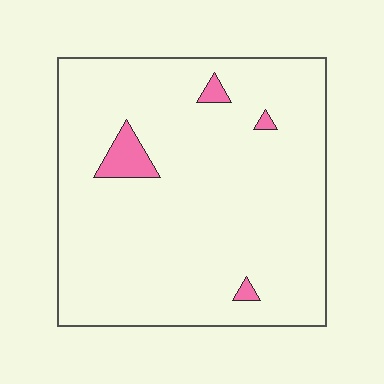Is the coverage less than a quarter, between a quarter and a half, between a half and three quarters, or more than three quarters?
Less than a quarter.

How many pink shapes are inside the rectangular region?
4.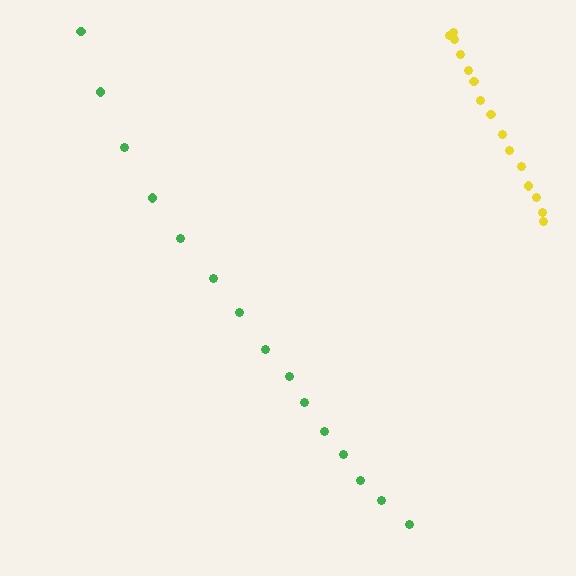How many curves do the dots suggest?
There are 2 distinct paths.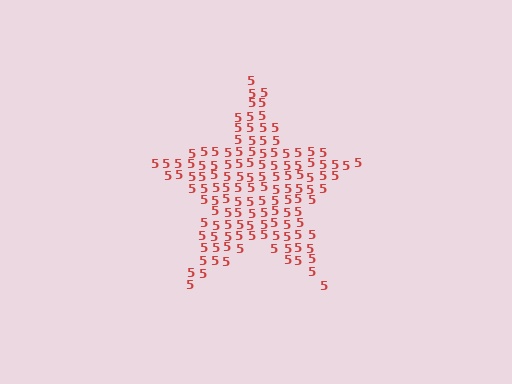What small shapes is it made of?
It is made of small digit 5's.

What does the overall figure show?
The overall figure shows a star.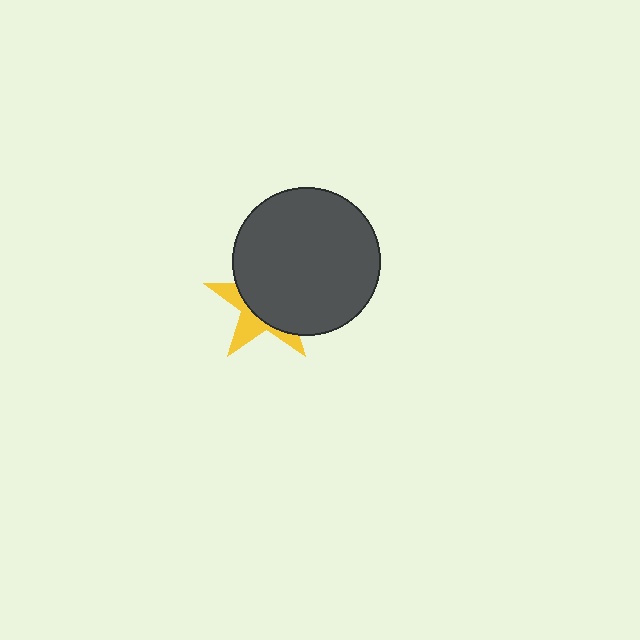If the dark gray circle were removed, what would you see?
You would see the complete yellow star.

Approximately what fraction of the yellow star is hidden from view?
Roughly 65% of the yellow star is hidden behind the dark gray circle.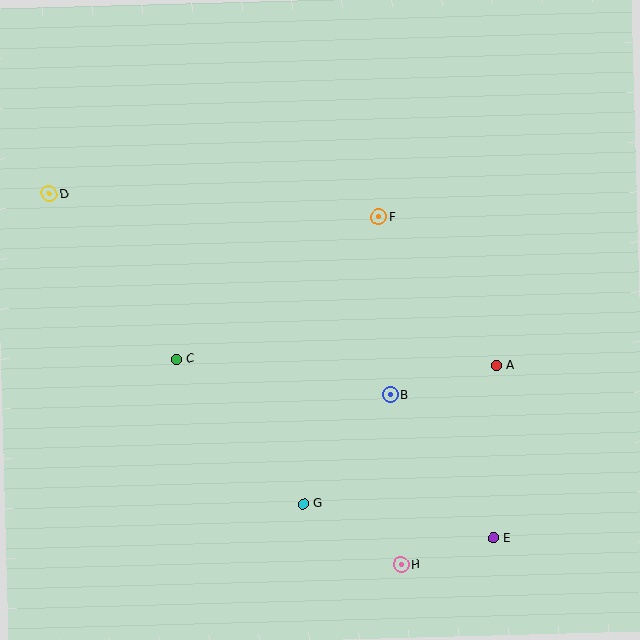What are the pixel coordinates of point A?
Point A is at (497, 366).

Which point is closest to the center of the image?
Point B at (390, 395) is closest to the center.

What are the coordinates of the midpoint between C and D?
The midpoint between C and D is at (113, 277).